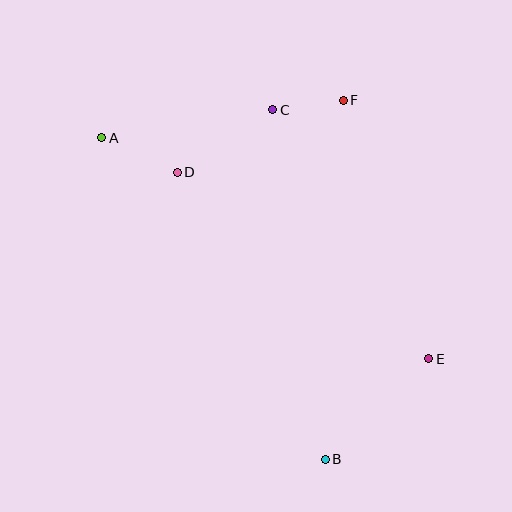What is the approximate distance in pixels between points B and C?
The distance between B and C is approximately 354 pixels.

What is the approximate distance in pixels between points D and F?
The distance between D and F is approximately 181 pixels.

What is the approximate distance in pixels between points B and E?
The distance between B and E is approximately 145 pixels.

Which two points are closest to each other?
Points C and F are closest to each other.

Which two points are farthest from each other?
Points A and E are farthest from each other.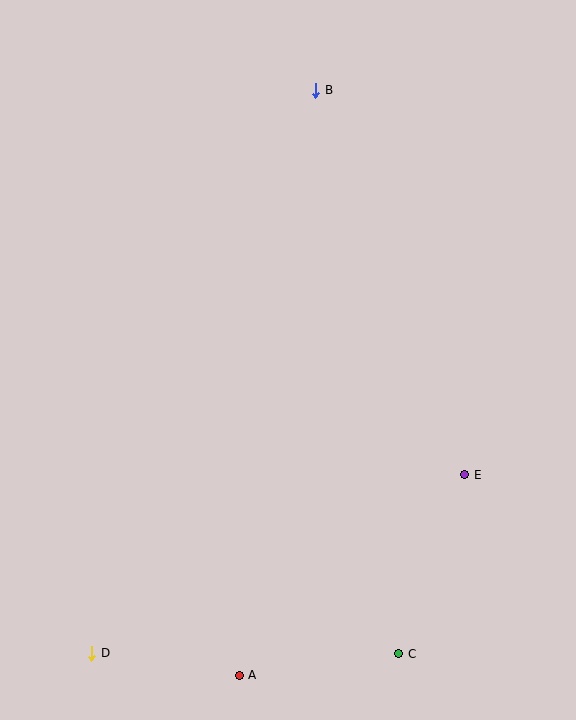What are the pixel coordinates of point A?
Point A is at (239, 675).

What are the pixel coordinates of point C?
Point C is at (399, 654).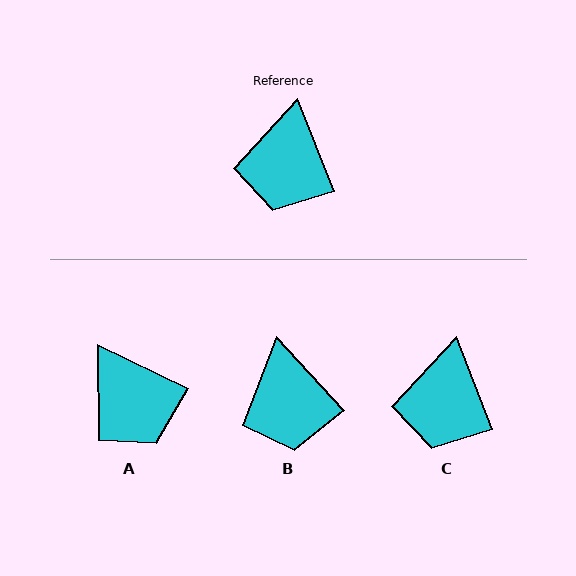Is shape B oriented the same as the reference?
No, it is off by about 22 degrees.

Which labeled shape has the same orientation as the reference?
C.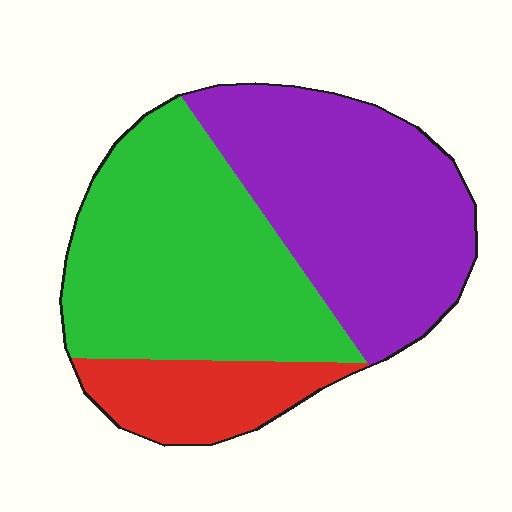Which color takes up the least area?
Red, at roughly 15%.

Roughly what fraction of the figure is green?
Green covers 44% of the figure.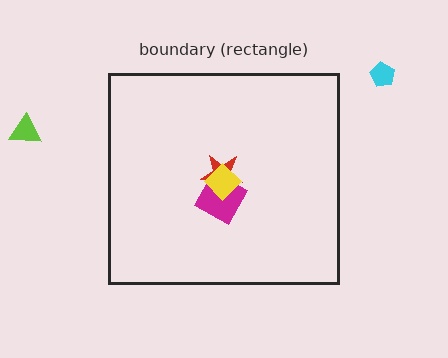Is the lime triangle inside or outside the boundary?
Outside.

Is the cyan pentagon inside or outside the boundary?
Outside.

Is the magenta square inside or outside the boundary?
Inside.